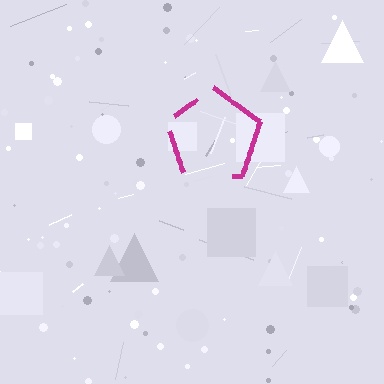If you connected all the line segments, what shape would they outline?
They would outline a pentagon.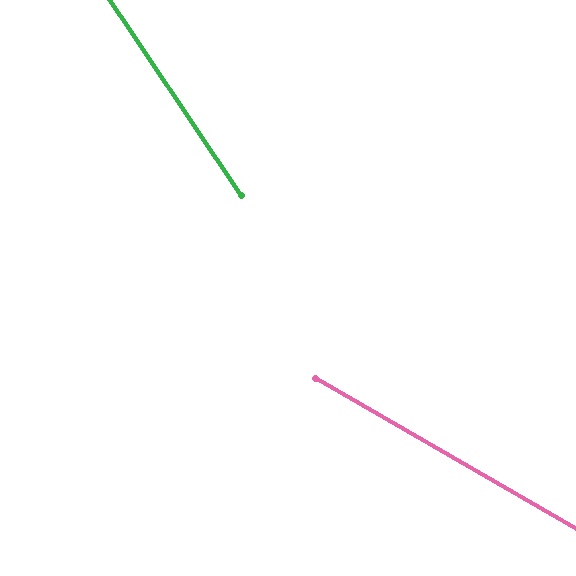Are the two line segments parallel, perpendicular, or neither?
Neither parallel nor perpendicular — they differ by about 26°.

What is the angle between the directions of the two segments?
Approximately 26 degrees.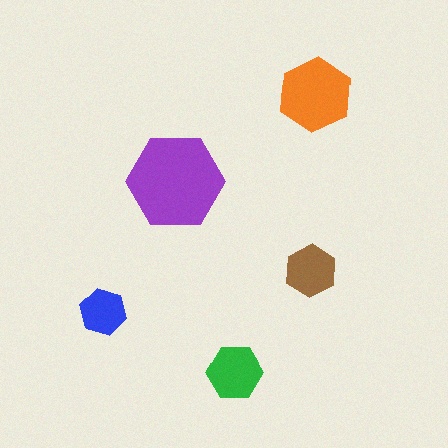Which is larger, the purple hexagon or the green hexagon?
The purple one.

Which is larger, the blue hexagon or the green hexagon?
The green one.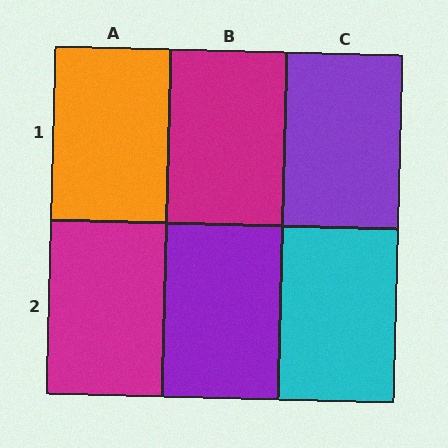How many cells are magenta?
2 cells are magenta.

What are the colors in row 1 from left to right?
Orange, magenta, purple.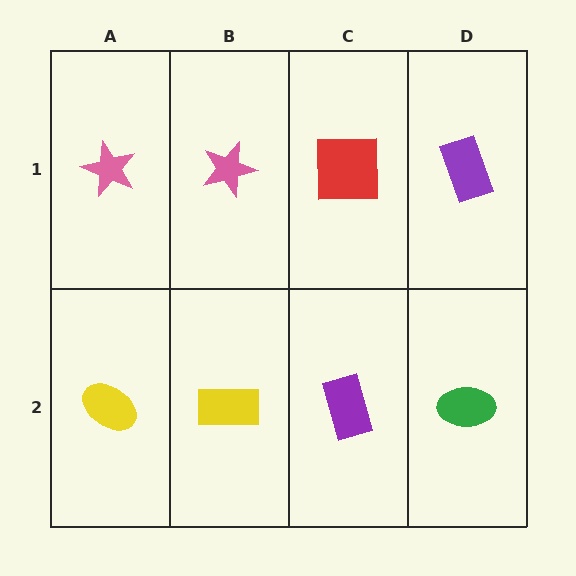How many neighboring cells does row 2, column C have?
3.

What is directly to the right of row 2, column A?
A yellow rectangle.